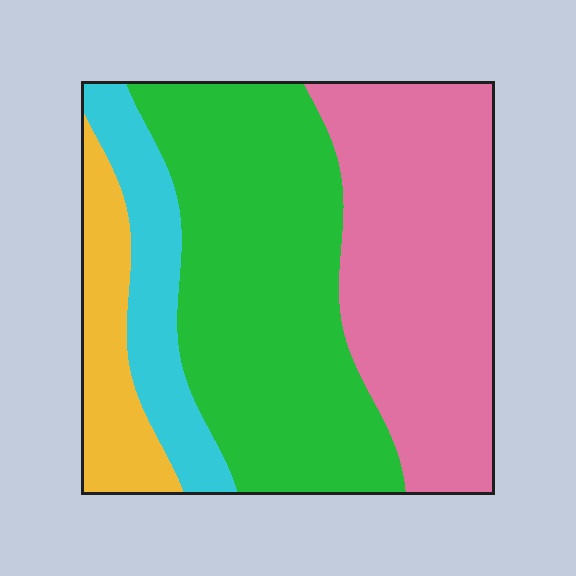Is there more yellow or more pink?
Pink.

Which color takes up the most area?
Green, at roughly 40%.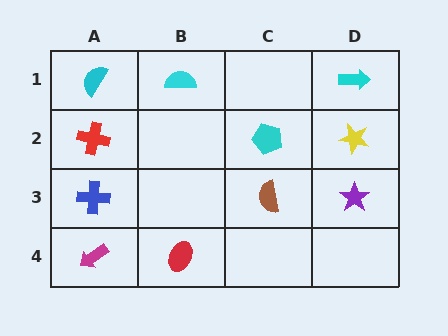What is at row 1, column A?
A cyan semicircle.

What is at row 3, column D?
A purple star.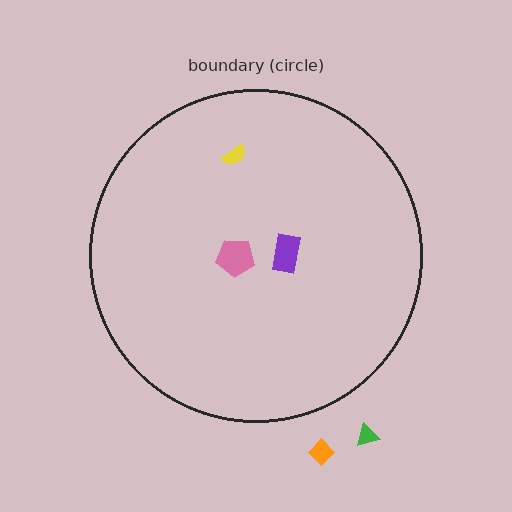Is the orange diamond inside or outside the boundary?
Outside.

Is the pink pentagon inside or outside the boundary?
Inside.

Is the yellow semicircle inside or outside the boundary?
Inside.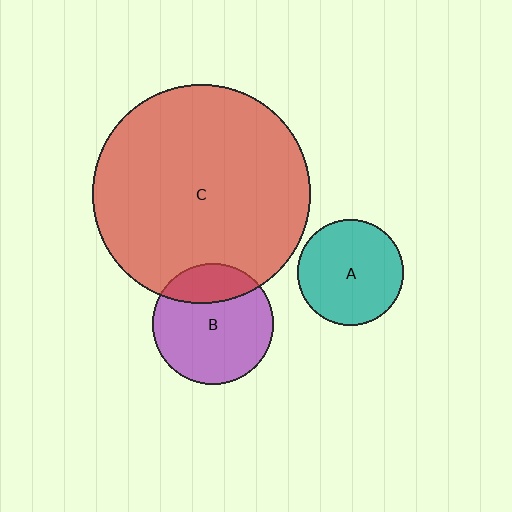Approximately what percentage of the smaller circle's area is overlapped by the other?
Approximately 25%.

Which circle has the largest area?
Circle C (red).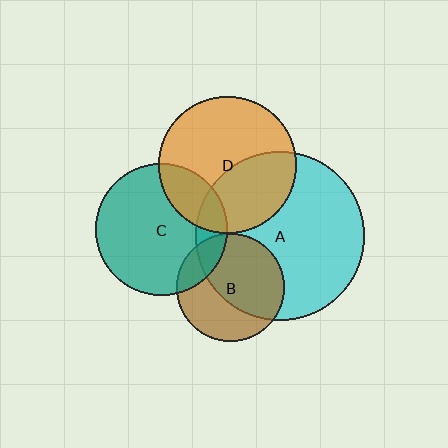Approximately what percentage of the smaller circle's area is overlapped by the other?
Approximately 15%.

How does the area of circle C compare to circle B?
Approximately 1.5 times.